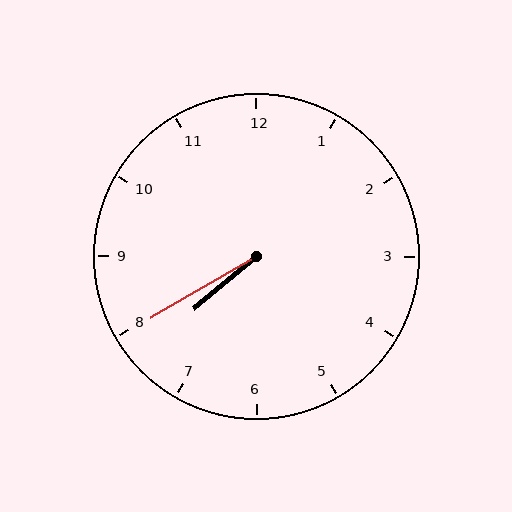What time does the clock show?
7:40.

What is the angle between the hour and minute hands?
Approximately 10 degrees.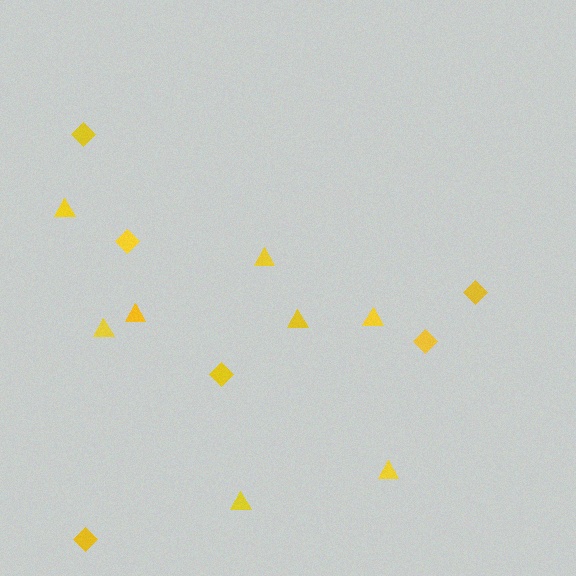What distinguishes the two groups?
There are 2 groups: one group of triangles (8) and one group of diamonds (6).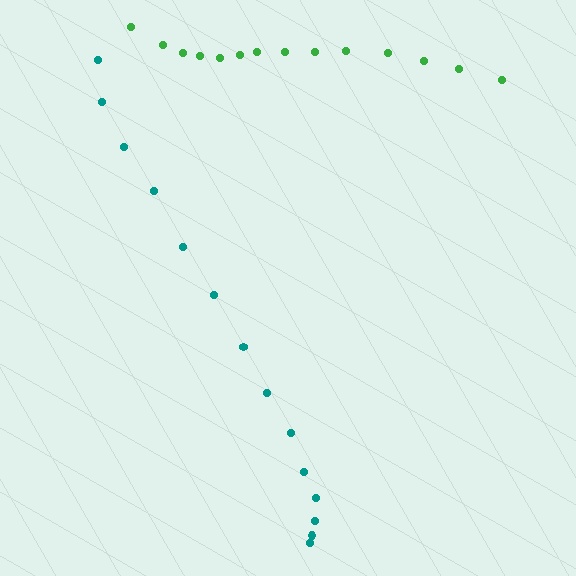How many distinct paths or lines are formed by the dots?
There are 2 distinct paths.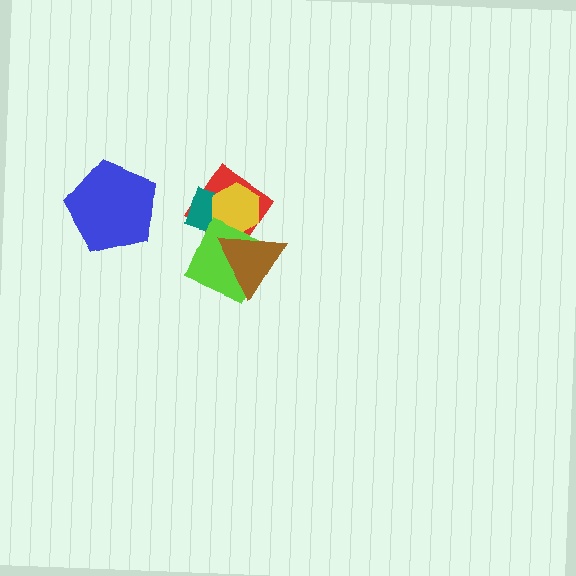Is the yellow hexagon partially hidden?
Yes, it is partially covered by another shape.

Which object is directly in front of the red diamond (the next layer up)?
The teal diamond is directly in front of the red diamond.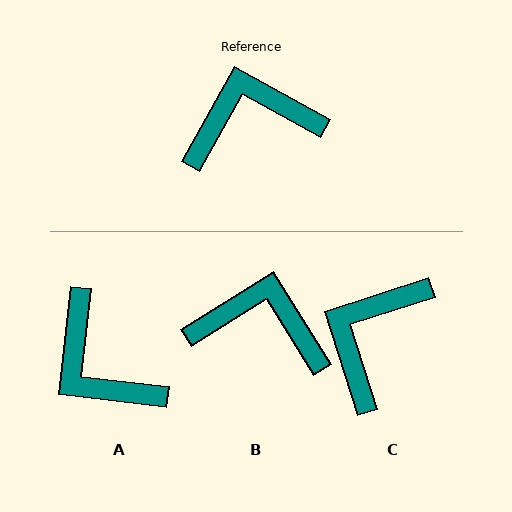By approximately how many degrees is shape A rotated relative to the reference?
Approximately 112 degrees counter-clockwise.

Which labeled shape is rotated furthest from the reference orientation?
A, about 112 degrees away.